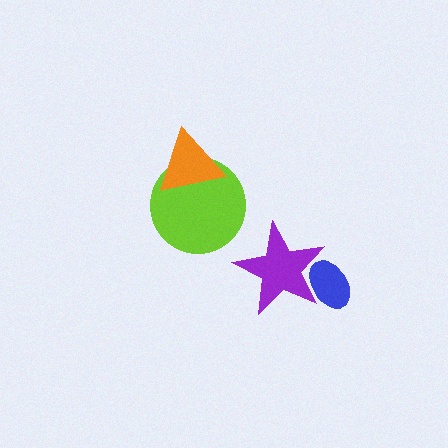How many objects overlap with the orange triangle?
1 object overlaps with the orange triangle.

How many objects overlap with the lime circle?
1 object overlaps with the lime circle.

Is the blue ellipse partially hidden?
Yes, it is partially covered by another shape.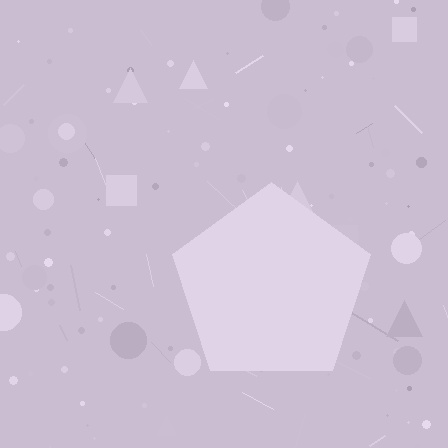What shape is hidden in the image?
A pentagon is hidden in the image.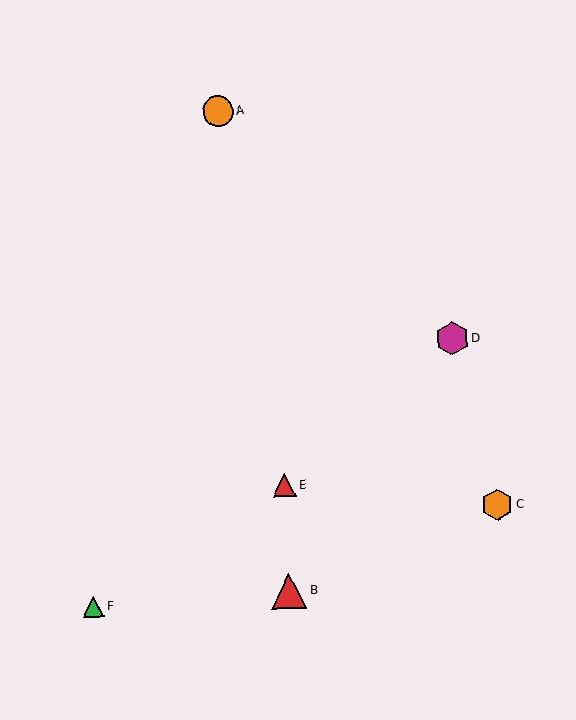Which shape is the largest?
The red triangle (labeled B) is the largest.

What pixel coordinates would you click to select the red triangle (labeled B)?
Click at (289, 591) to select the red triangle B.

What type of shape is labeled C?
Shape C is an orange hexagon.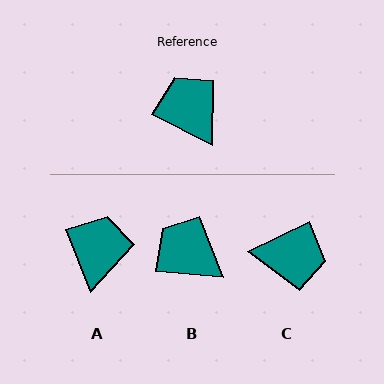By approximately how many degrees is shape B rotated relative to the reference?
Approximately 23 degrees counter-clockwise.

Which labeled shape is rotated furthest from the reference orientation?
C, about 127 degrees away.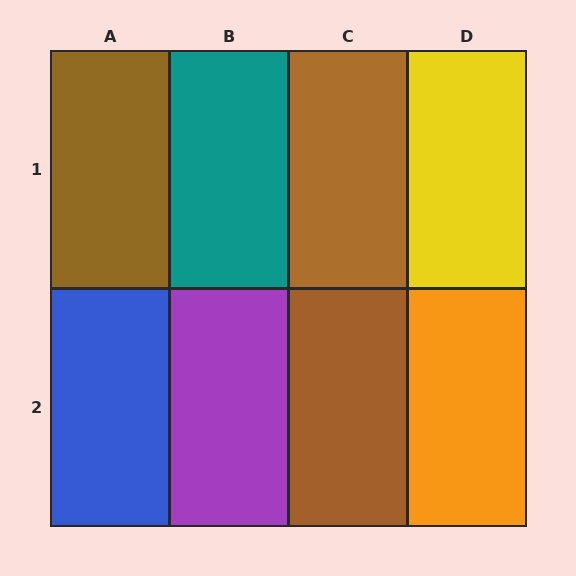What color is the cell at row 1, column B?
Teal.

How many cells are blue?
1 cell is blue.